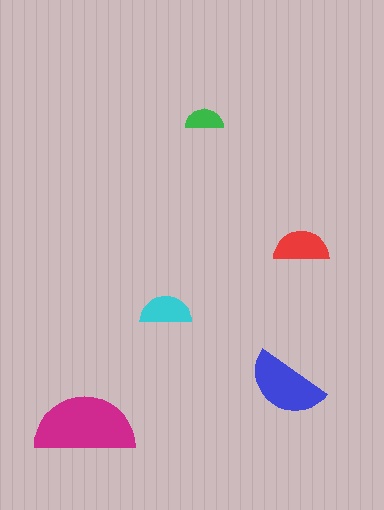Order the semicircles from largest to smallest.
the magenta one, the blue one, the red one, the cyan one, the green one.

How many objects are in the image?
There are 5 objects in the image.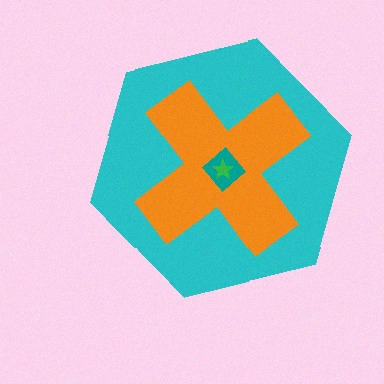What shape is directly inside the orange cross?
The teal diamond.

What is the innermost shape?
The green star.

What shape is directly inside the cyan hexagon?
The orange cross.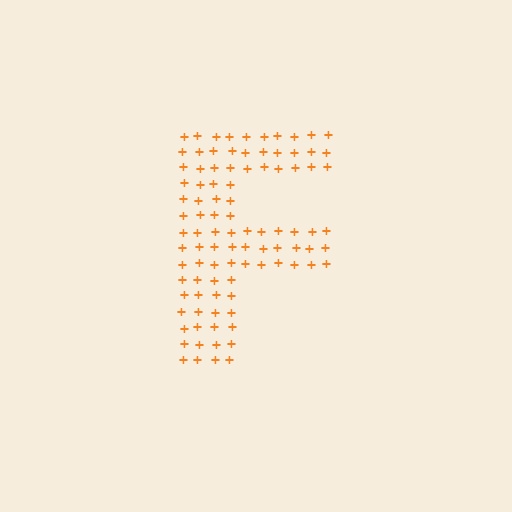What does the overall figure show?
The overall figure shows the letter F.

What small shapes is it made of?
It is made of small plus signs.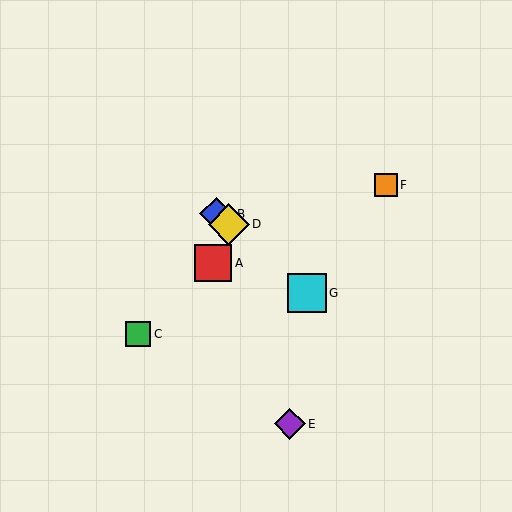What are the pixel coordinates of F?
Object F is at (386, 185).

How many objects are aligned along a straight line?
3 objects (B, D, G) are aligned along a straight line.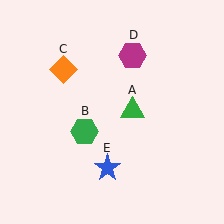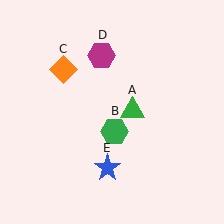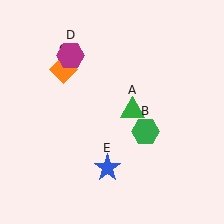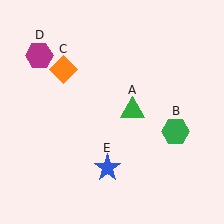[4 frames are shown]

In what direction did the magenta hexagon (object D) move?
The magenta hexagon (object D) moved left.